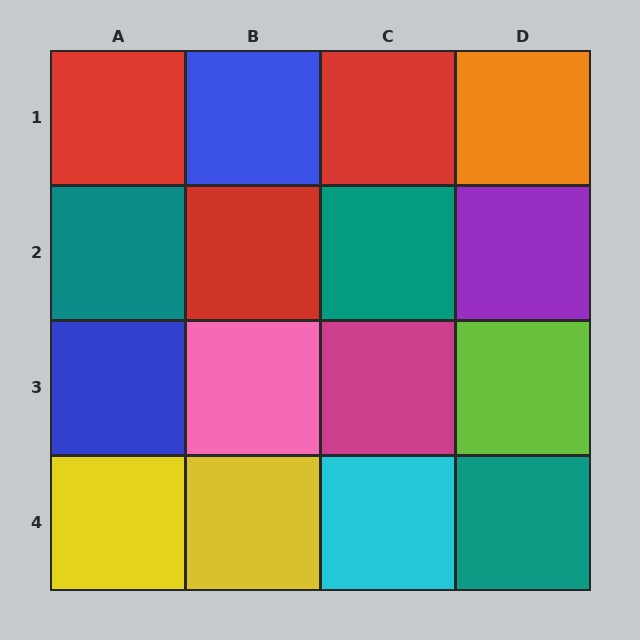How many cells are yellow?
2 cells are yellow.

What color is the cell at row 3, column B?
Pink.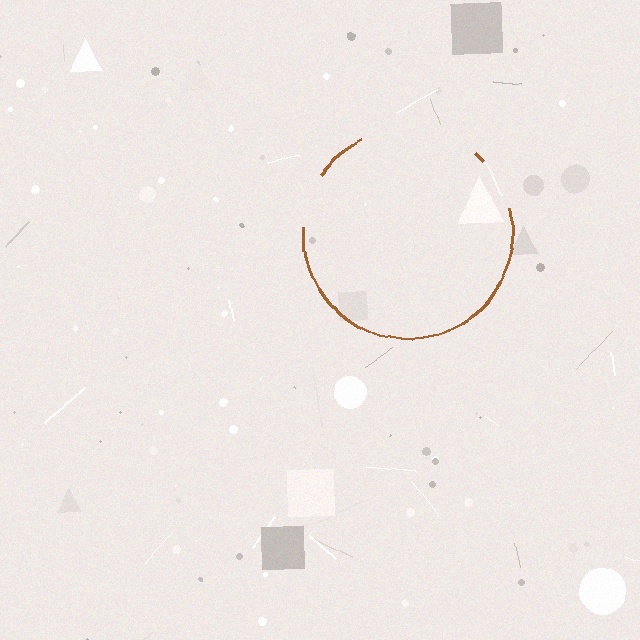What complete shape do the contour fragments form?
The contour fragments form a circle.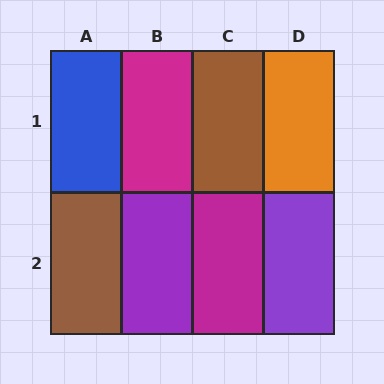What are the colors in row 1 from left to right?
Blue, magenta, brown, orange.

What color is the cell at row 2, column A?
Brown.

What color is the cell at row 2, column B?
Purple.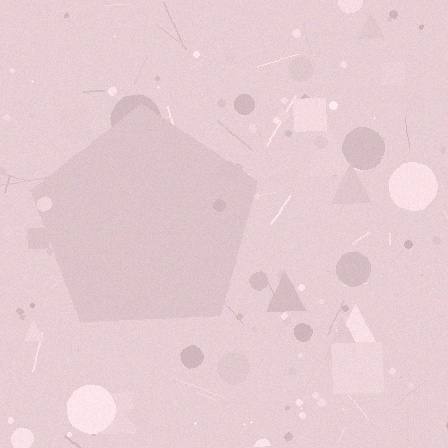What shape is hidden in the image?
A pentagon is hidden in the image.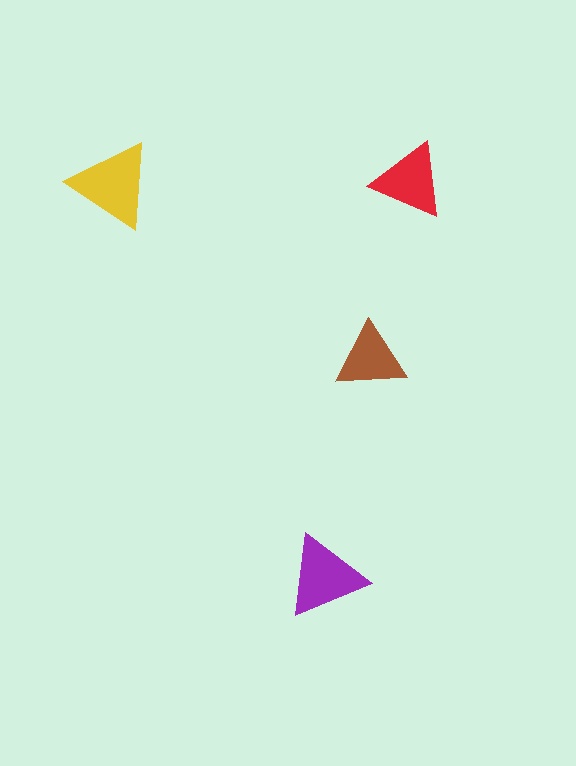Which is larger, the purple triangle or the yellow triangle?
The yellow one.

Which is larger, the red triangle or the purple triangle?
The purple one.